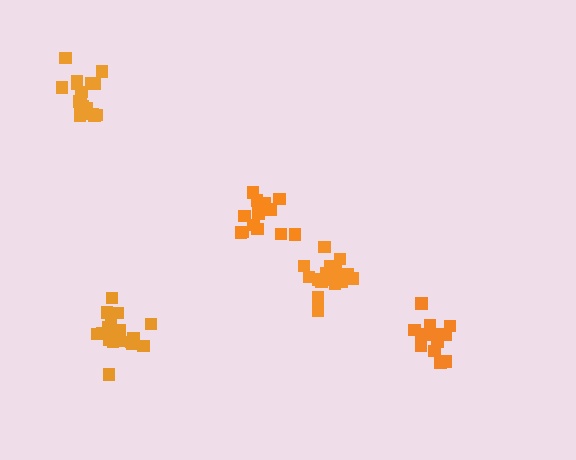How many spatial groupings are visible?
There are 5 spatial groupings.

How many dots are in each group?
Group 1: 14 dots, Group 2: 18 dots, Group 3: 15 dots, Group 4: 18 dots, Group 5: 17 dots (82 total).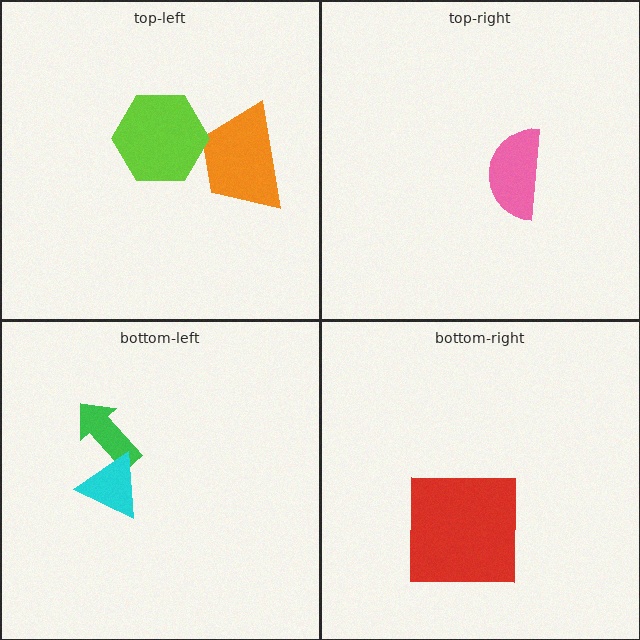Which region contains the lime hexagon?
The top-left region.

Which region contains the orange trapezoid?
The top-left region.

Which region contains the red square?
The bottom-right region.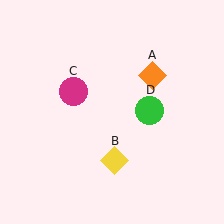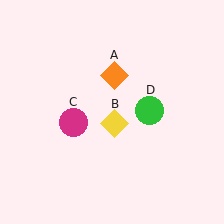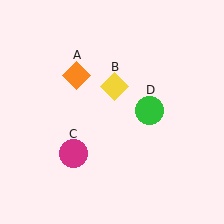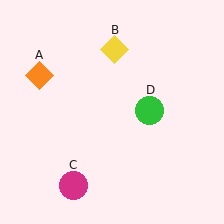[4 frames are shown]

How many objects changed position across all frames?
3 objects changed position: orange diamond (object A), yellow diamond (object B), magenta circle (object C).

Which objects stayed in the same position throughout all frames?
Green circle (object D) remained stationary.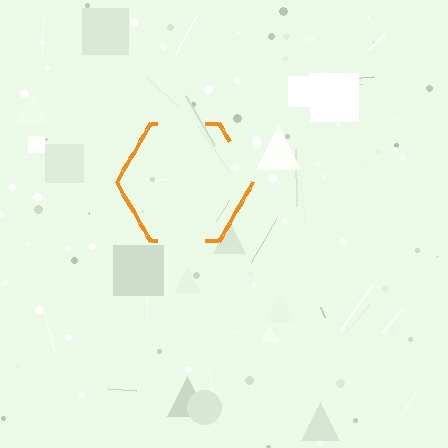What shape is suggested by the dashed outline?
The dashed outline suggests a hexagon.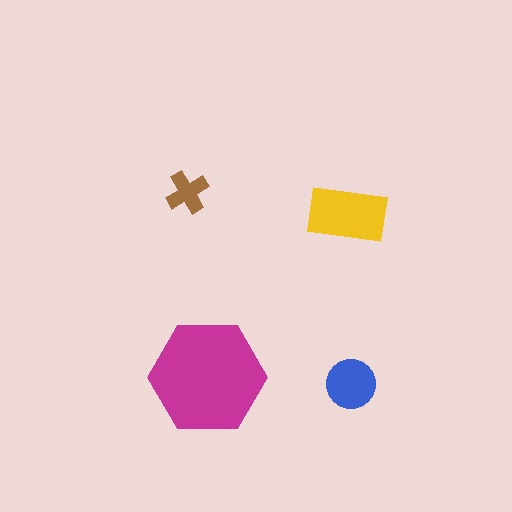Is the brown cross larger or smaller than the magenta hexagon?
Smaller.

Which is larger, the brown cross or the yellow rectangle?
The yellow rectangle.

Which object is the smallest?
The brown cross.